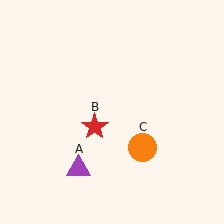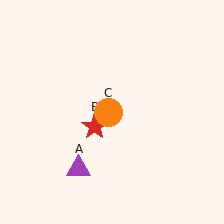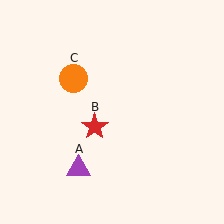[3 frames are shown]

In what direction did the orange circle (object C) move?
The orange circle (object C) moved up and to the left.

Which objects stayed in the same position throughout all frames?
Purple triangle (object A) and red star (object B) remained stationary.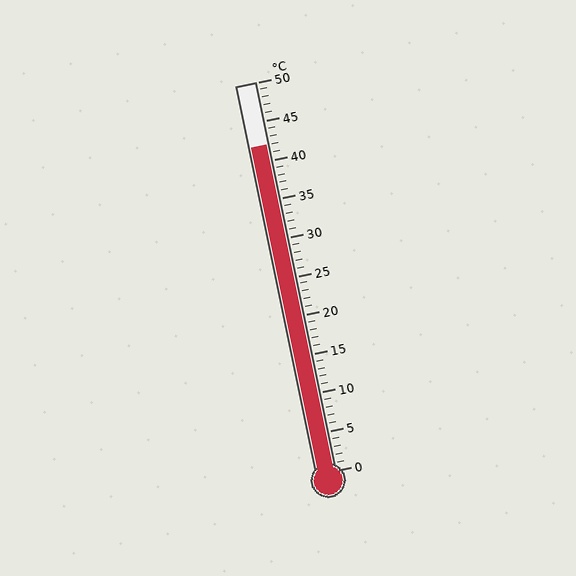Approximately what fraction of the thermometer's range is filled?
The thermometer is filled to approximately 85% of its range.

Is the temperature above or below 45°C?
The temperature is below 45°C.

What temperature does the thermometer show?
The thermometer shows approximately 42°C.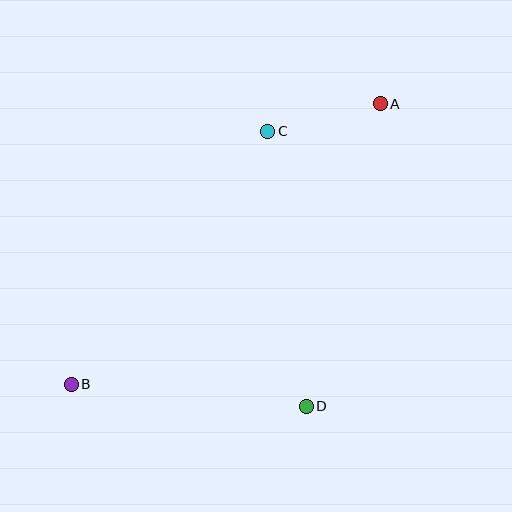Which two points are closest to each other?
Points A and C are closest to each other.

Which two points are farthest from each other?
Points A and B are farthest from each other.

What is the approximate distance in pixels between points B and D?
The distance between B and D is approximately 236 pixels.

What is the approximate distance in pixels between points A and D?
The distance between A and D is approximately 312 pixels.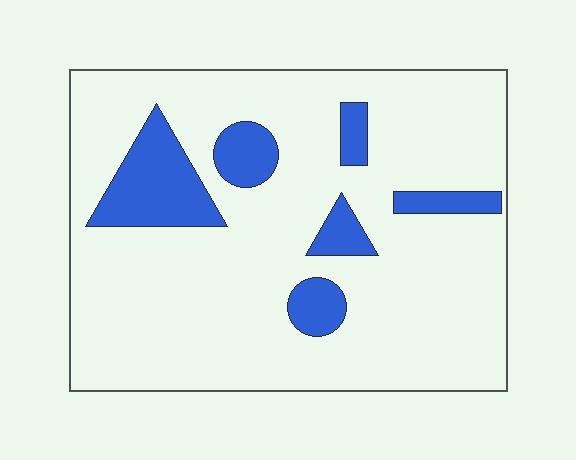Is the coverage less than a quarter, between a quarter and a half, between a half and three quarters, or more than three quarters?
Less than a quarter.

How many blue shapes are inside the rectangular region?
6.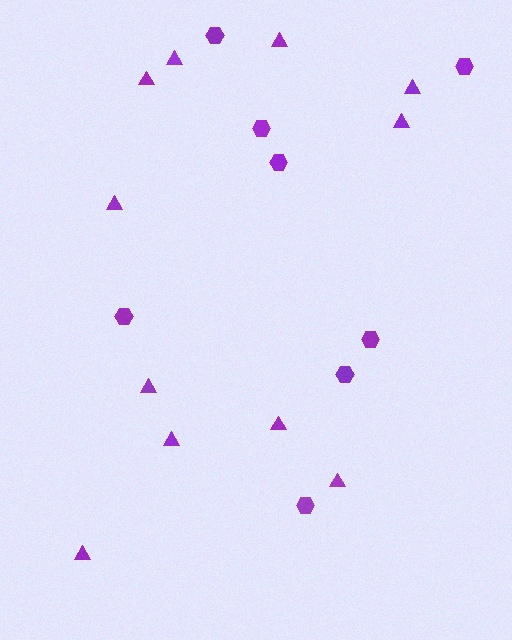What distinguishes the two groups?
There are 2 groups: one group of hexagons (8) and one group of triangles (11).